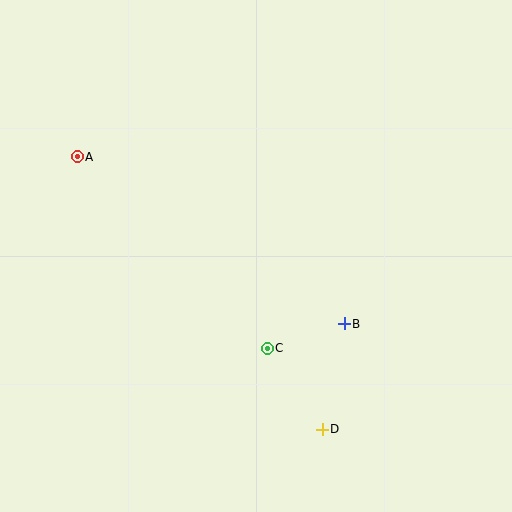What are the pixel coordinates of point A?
Point A is at (77, 157).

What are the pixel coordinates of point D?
Point D is at (322, 429).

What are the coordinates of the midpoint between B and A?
The midpoint between B and A is at (211, 240).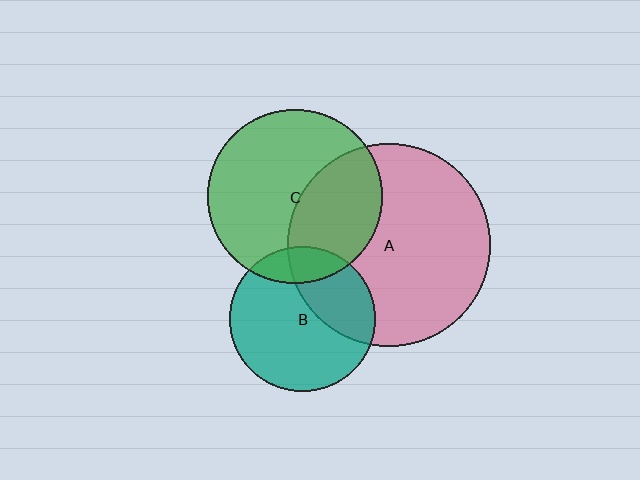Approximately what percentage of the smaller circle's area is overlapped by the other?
Approximately 40%.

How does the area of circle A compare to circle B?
Approximately 1.9 times.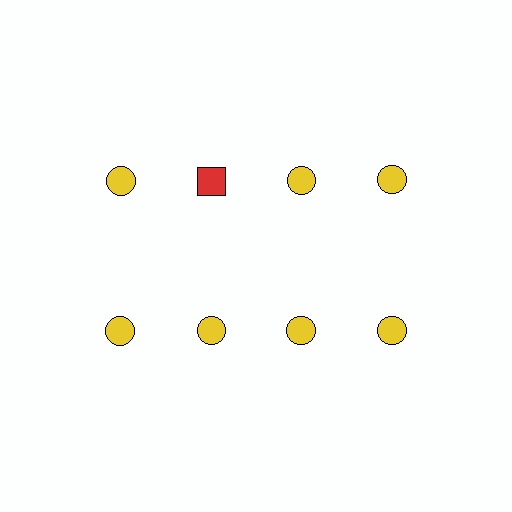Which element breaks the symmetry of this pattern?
The red square in the top row, second from left column breaks the symmetry. All other shapes are yellow circles.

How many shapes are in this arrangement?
There are 8 shapes arranged in a grid pattern.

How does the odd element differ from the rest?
It differs in both color (red instead of yellow) and shape (square instead of circle).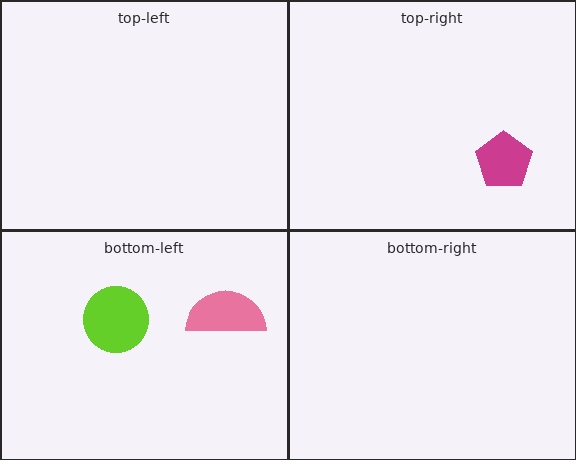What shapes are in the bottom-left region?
The lime circle, the pink semicircle.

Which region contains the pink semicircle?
The bottom-left region.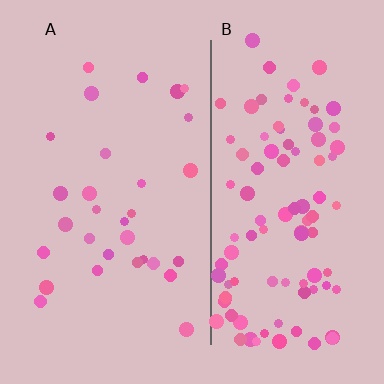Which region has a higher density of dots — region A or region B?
B (the right).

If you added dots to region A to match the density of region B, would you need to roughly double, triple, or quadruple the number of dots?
Approximately triple.